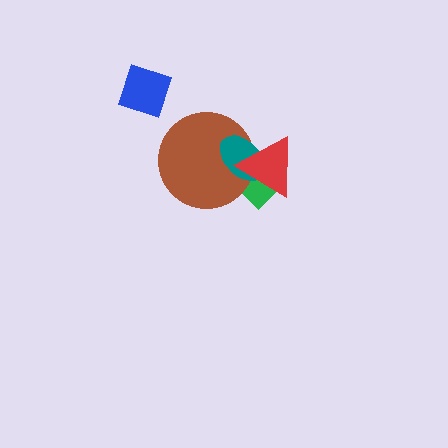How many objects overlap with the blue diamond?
0 objects overlap with the blue diamond.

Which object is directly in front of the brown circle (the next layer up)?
The teal ellipse is directly in front of the brown circle.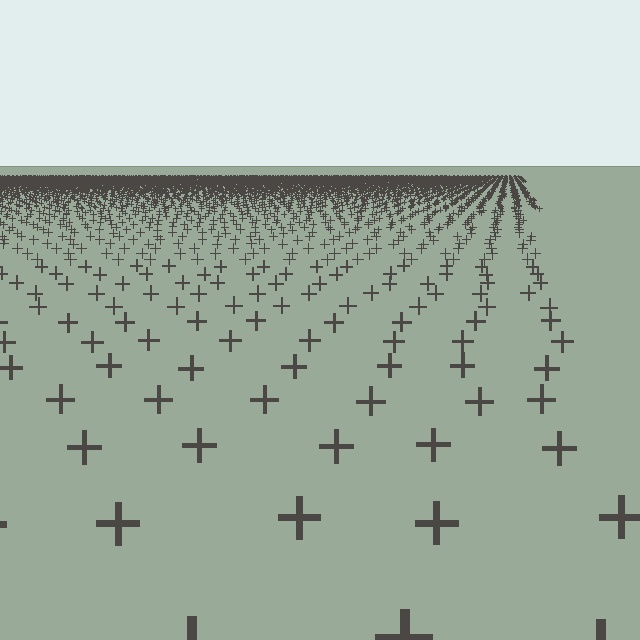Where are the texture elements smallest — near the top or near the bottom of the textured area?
Near the top.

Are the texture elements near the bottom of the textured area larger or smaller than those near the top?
Larger. Near the bottom, elements are closer to the viewer and appear at a bigger on-screen size.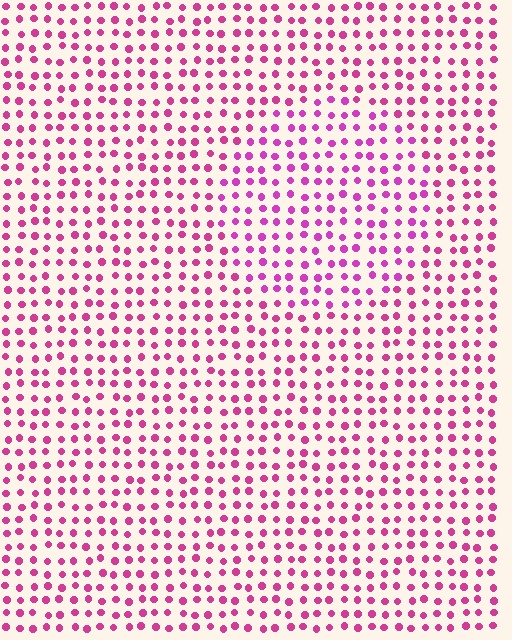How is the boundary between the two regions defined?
The boundary is defined purely by a slight shift in hue (about 17 degrees). Spacing, size, and orientation are identical on both sides.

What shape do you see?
I see a circle.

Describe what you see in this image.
The image is filled with small magenta elements in a uniform arrangement. A circle-shaped region is visible where the elements are tinted to a slightly different hue, forming a subtle color boundary.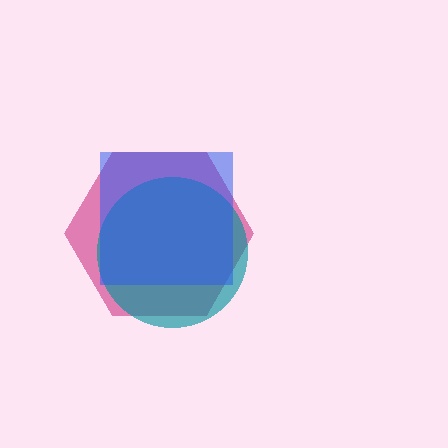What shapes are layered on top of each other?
The layered shapes are: a magenta hexagon, a teal circle, a blue square.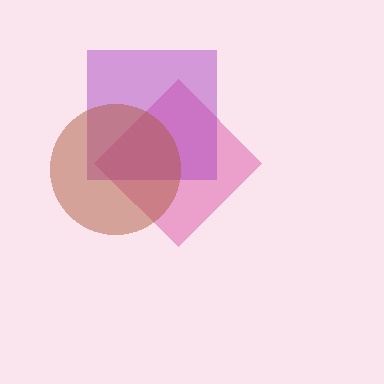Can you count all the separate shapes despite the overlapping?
Yes, there are 3 separate shapes.